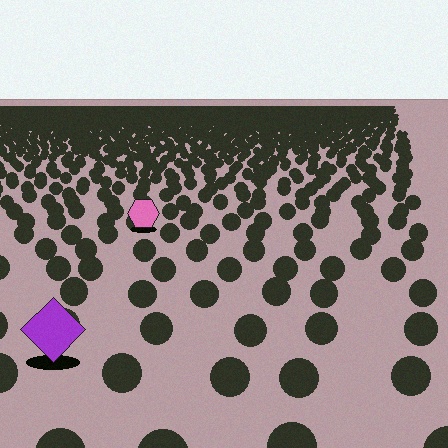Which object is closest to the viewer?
The purple diamond is closest. The texture marks near it are larger and more spread out.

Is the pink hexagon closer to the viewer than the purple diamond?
No. The purple diamond is closer — you can tell from the texture gradient: the ground texture is coarser near it.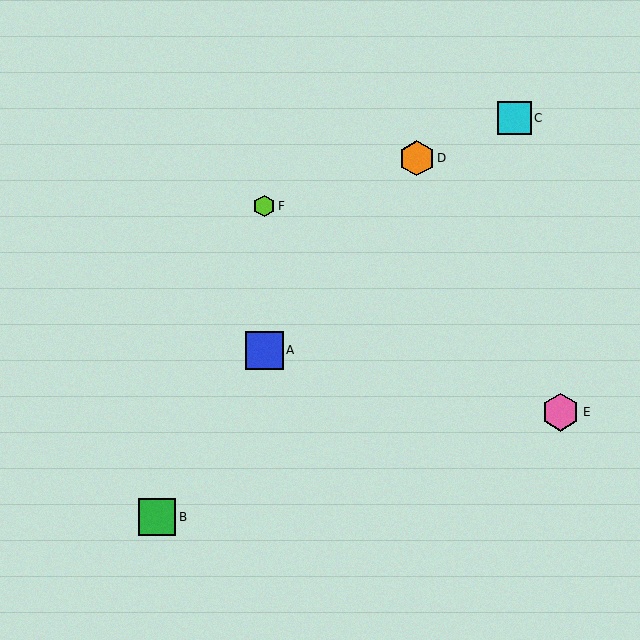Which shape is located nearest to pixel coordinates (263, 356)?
The blue square (labeled A) at (264, 350) is nearest to that location.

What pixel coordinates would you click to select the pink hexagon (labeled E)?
Click at (560, 412) to select the pink hexagon E.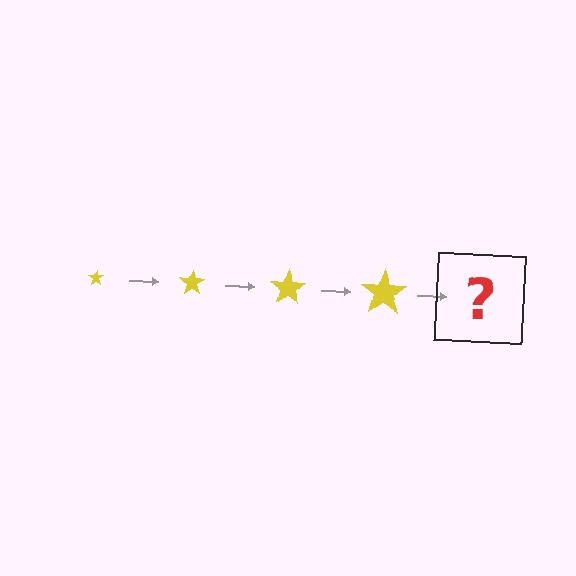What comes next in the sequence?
The next element should be a yellow star, larger than the previous one.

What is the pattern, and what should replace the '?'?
The pattern is that the star gets progressively larger each step. The '?' should be a yellow star, larger than the previous one.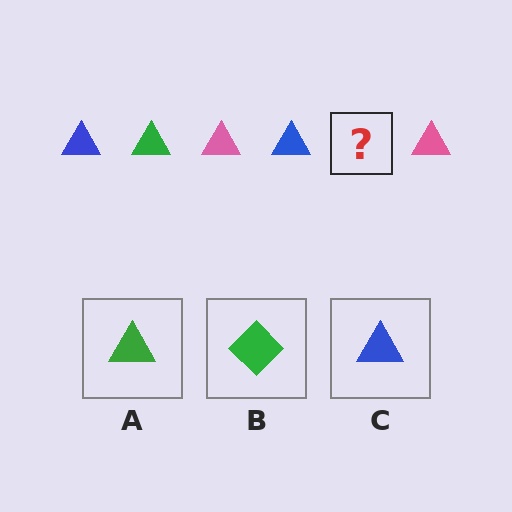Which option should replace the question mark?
Option A.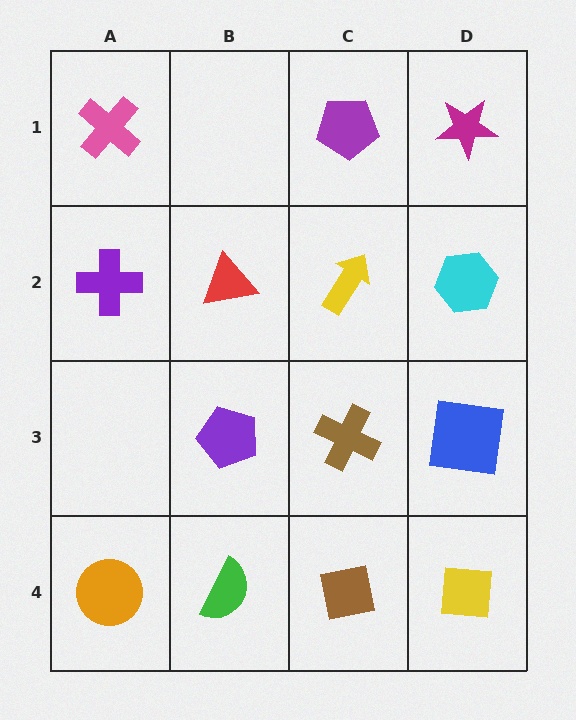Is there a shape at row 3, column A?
No, that cell is empty.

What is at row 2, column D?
A cyan hexagon.